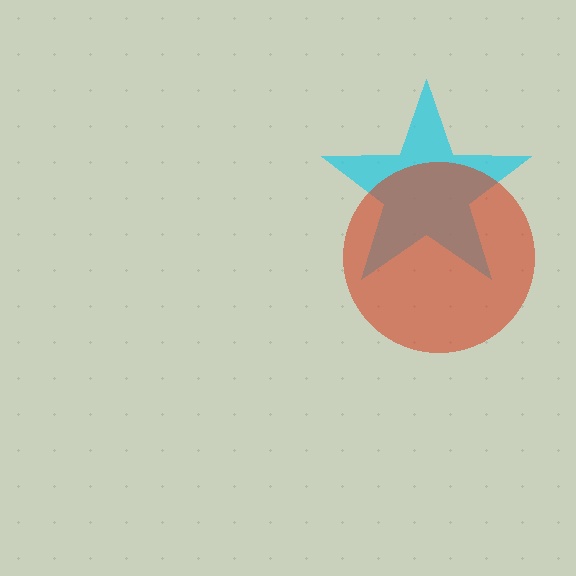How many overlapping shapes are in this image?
There are 2 overlapping shapes in the image.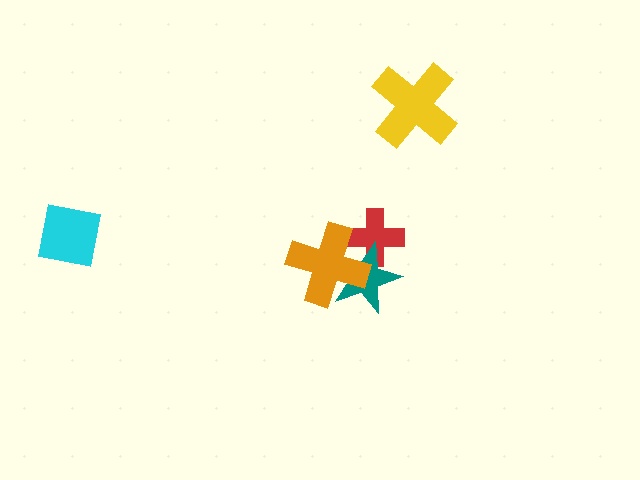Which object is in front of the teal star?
The orange cross is in front of the teal star.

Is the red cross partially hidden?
Yes, it is partially covered by another shape.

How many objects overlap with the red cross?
2 objects overlap with the red cross.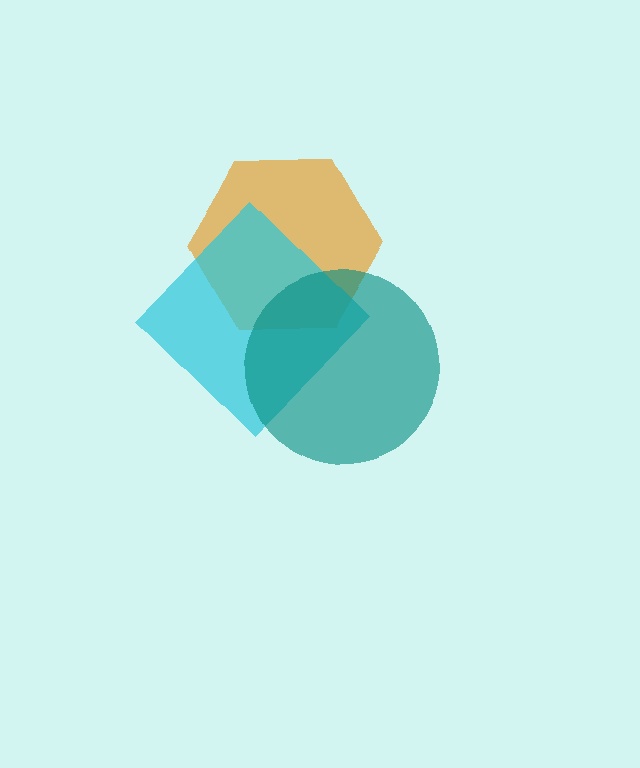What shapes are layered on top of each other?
The layered shapes are: an orange hexagon, a cyan diamond, a teal circle.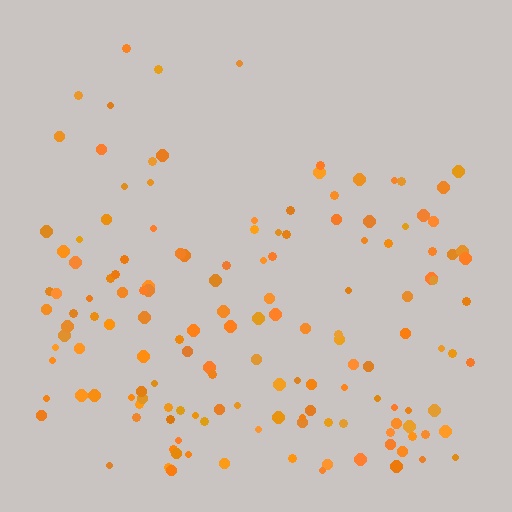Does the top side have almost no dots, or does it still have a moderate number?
Still a moderate number, just noticeably fewer than the bottom.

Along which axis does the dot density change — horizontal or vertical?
Vertical.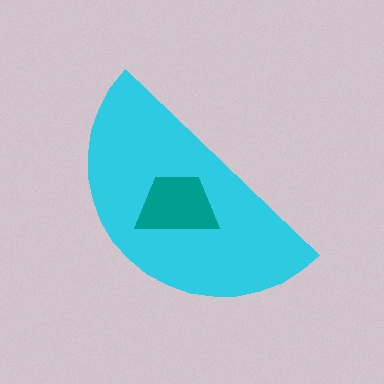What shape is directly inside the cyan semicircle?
The teal trapezoid.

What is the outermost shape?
The cyan semicircle.